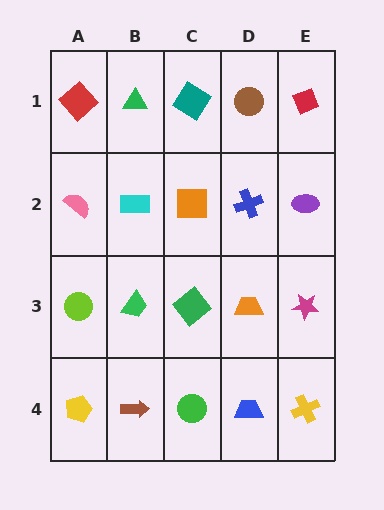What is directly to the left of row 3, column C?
A green trapezoid.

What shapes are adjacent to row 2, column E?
A red diamond (row 1, column E), a magenta star (row 3, column E), a blue cross (row 2, column D).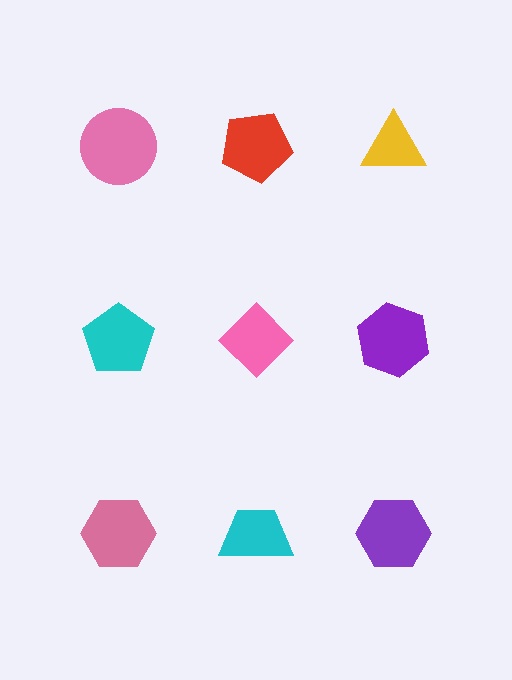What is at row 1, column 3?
A yellow triangle.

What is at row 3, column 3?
A purple hexagon.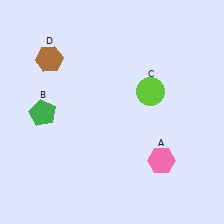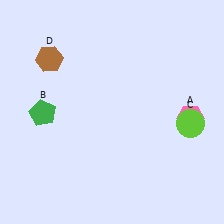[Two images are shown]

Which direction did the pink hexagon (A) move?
The pink hexagon (A) moved up.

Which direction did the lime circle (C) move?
The lime circle (C) moved right.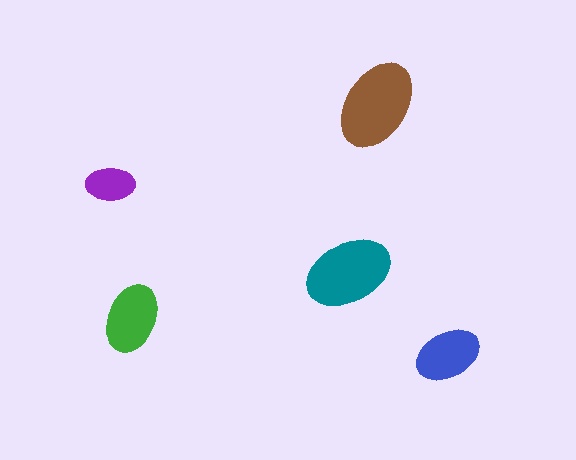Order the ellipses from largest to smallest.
the brown one, the teal one, the green one, the blue one, the purple one.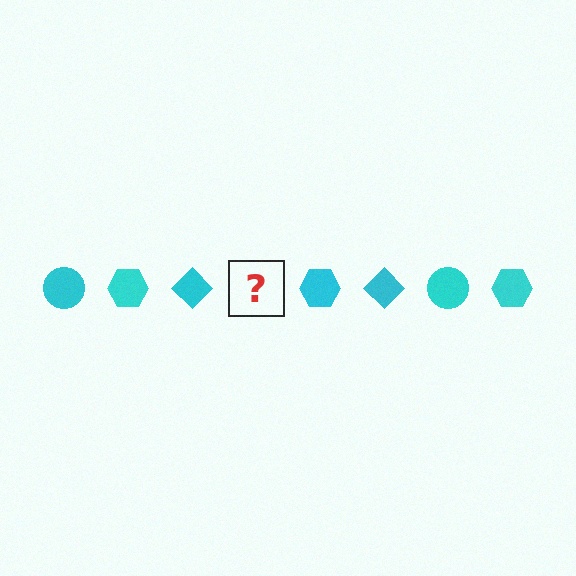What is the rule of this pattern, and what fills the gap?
The rule is that the pattern cycles through circle, hexagon, diamond shapes in cyan. The gap should be filled with a cyan circle.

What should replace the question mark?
The question mark should be replaced with a cyan circle.